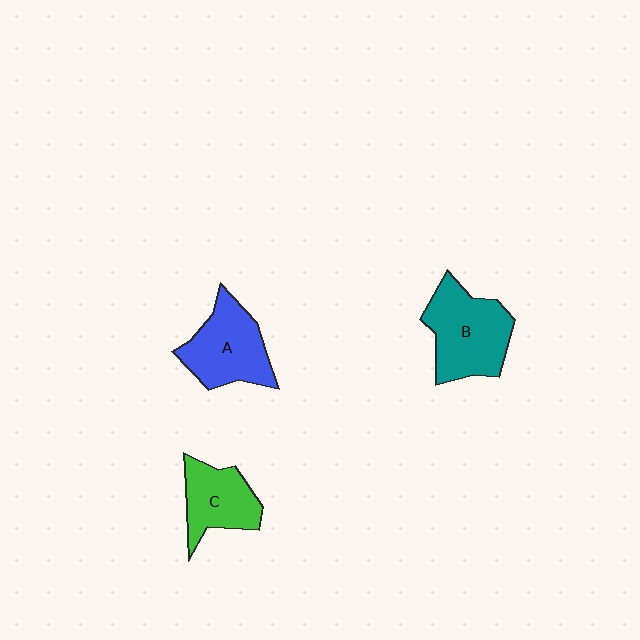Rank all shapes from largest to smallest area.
From largest to smallest: B (teal), A (blue), C (green).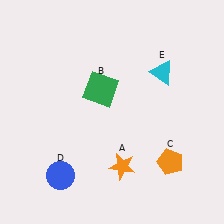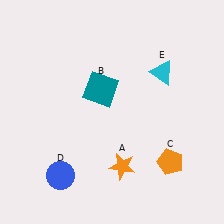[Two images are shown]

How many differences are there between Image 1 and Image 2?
There is 1 difference between the two images.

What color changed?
The square (B) changed from green in Image 1 to teal in Image 2.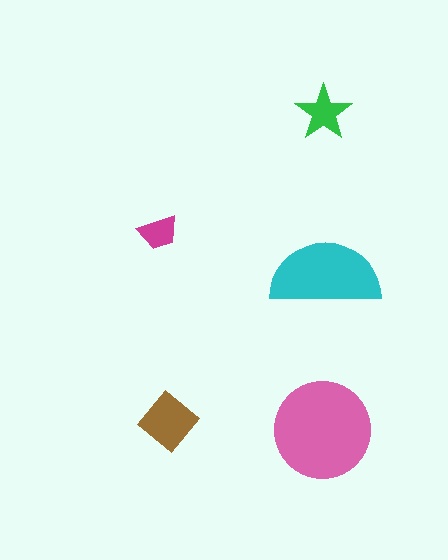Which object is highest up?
The green star is topmost.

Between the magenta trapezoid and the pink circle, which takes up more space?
The pink circle.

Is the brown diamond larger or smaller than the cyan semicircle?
Smaller.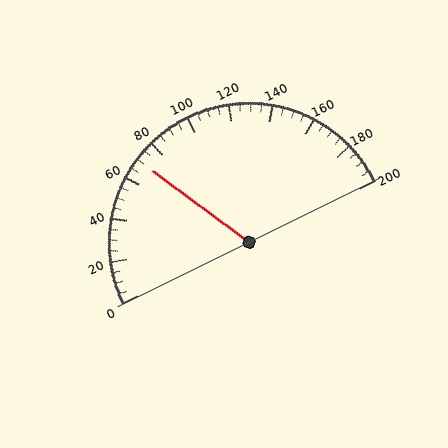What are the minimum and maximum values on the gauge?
The gauge ranges from 0 to 200.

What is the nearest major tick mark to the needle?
The nearest major tick mark is 80.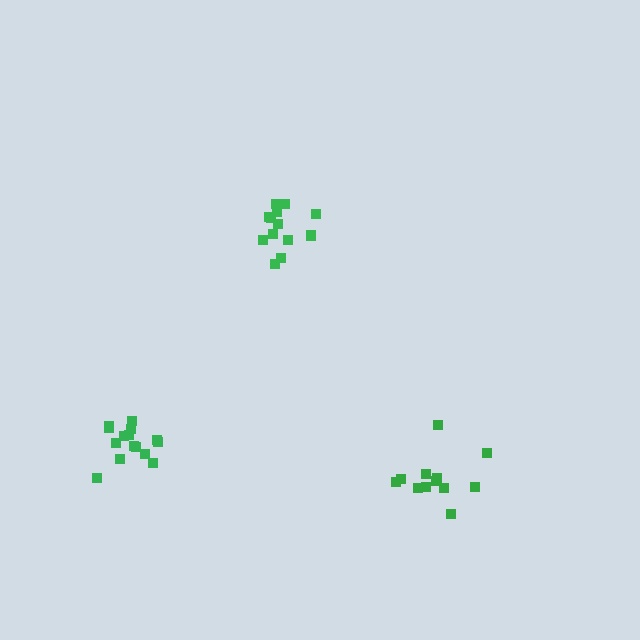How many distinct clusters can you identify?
There are 3 distinct clusters.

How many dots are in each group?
Group 1: 15 dots, Group 2: 12 dots, Group 3: 13 dots (40 total).